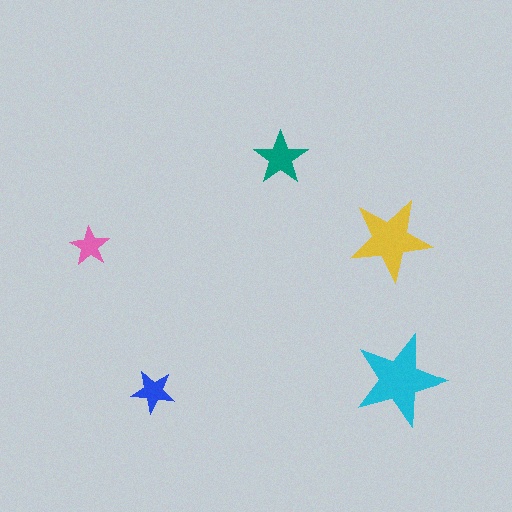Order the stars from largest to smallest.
the cyan one, the yellow one, the teal one, the blue one, the pink one.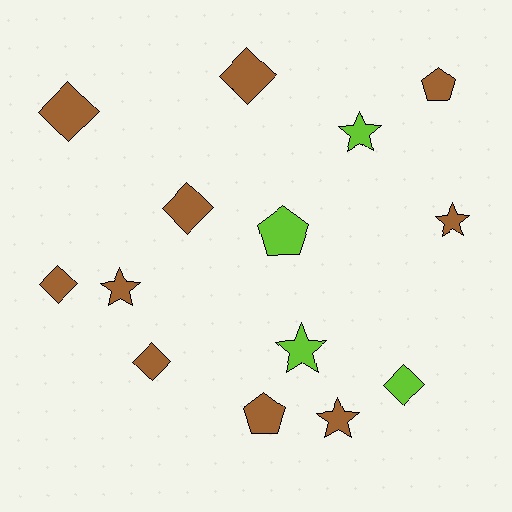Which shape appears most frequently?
Diamond, with 6 objects.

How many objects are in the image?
There are 14 objects.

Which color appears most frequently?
Brown, with 10 objects.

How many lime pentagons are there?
There is 1 lime pentagon.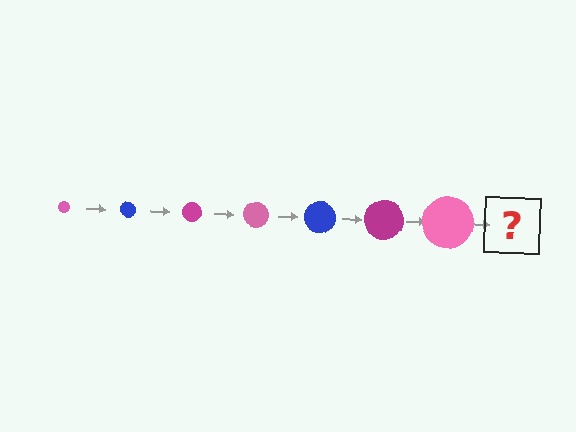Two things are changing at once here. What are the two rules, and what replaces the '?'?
The two rules are that the circle grows larger each step and the color cycles through pink, blue, and magenta. The '?' should be a blue circle, larger than the previous one.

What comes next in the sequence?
The next element should be a blue circle, larger than the previous one.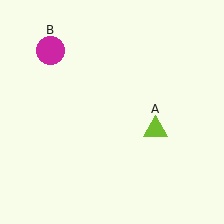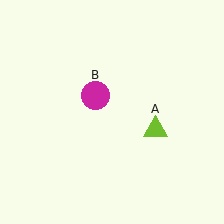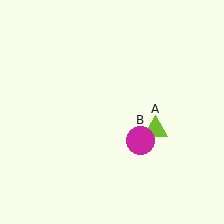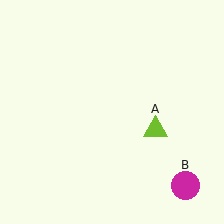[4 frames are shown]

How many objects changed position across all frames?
1 object changed position: magenta circle (object B).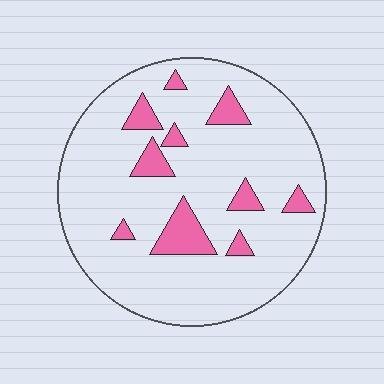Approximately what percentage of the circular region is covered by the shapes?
Approximately 15%.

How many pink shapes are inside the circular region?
10.